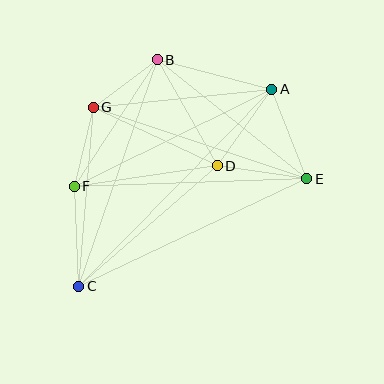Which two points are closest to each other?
Points B and G are closest to each other.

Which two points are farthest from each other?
Points A and C are farthest from each other.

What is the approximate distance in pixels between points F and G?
The distance between F and G is approximately 82 pixels.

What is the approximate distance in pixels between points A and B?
The distance between A and B is approximately 118 pixels.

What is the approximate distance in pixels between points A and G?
The distance between A and G is approximately 179 pixels.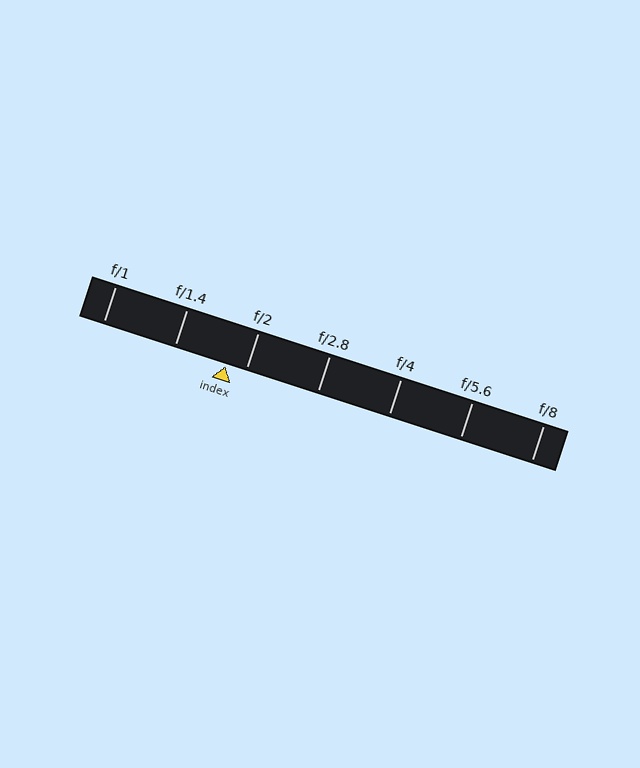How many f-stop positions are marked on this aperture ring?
There are 7 f-stop positions marked.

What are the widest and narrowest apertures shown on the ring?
The widest aperture shown is f/1 and the narrowest is f/8.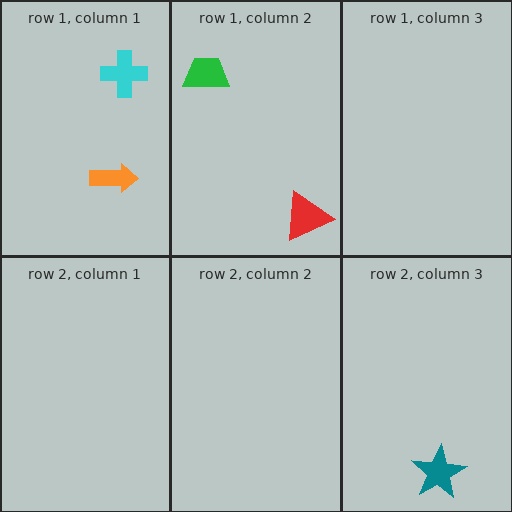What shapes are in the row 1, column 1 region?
The orange arrow, the cyan cross.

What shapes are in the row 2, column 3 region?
The teal star.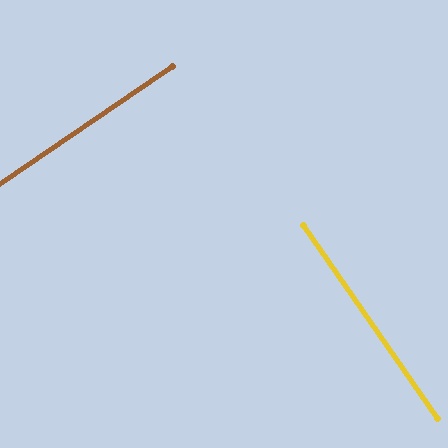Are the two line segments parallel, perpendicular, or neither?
Perpendicular — they meet at approximately 89°.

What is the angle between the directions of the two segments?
Approximately 89 degrees.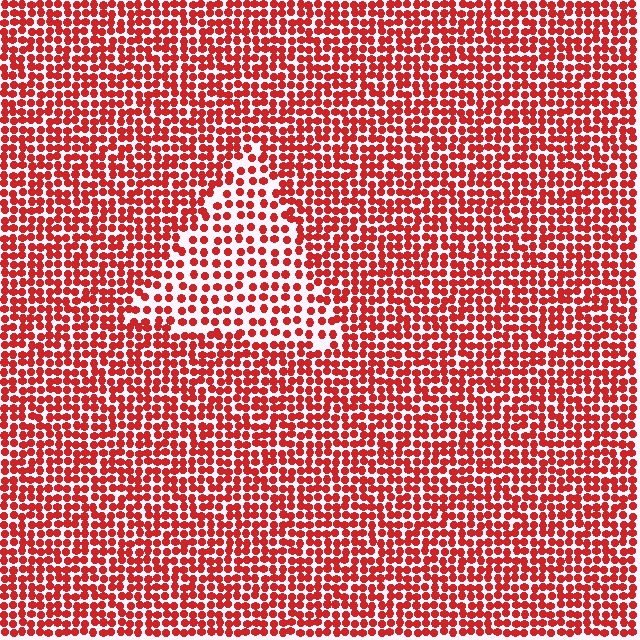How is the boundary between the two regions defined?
The boundary is defined by a change in element density (approximately 1.7x ratio). All elements are the same color, size, and shape.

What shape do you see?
I see a triangle.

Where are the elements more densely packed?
The elements are more densely packed outside the triangle boundary.